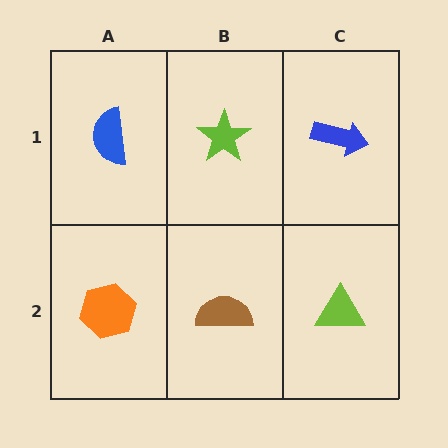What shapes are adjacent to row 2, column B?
A lime star (row 1, column B), an orange hexagon (row 2, column A), a lime triangle (row 2, column C).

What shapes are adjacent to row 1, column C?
A lime triangle (row 2, column C), a lime star (row 1, column B).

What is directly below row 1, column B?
A brown semicircle.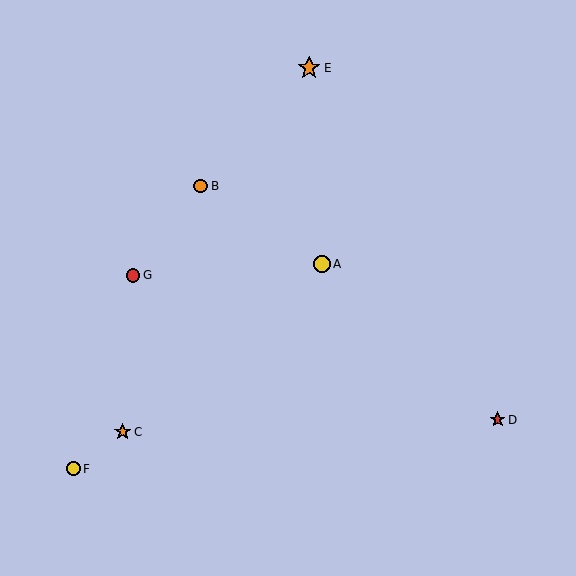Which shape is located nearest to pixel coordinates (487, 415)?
The red star (labeled D) at (498, 420) is nearest to that location.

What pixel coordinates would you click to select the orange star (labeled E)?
Click at (309, 68) to select the orange star E.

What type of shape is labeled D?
Shape D is a red star.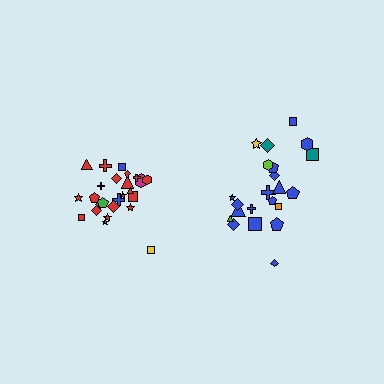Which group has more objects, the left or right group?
The left group.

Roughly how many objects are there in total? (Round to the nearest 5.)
Roughly 45 objects in total.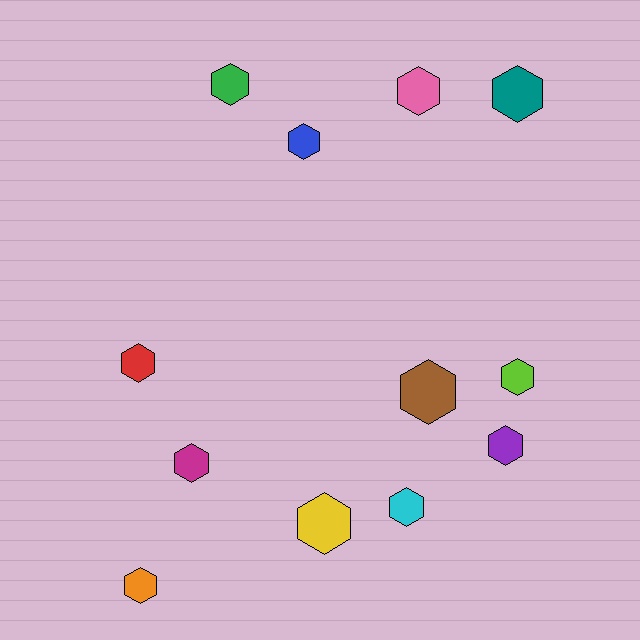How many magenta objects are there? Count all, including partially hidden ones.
There is 1 magenta object.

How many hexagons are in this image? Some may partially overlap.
There are 12 hexagons.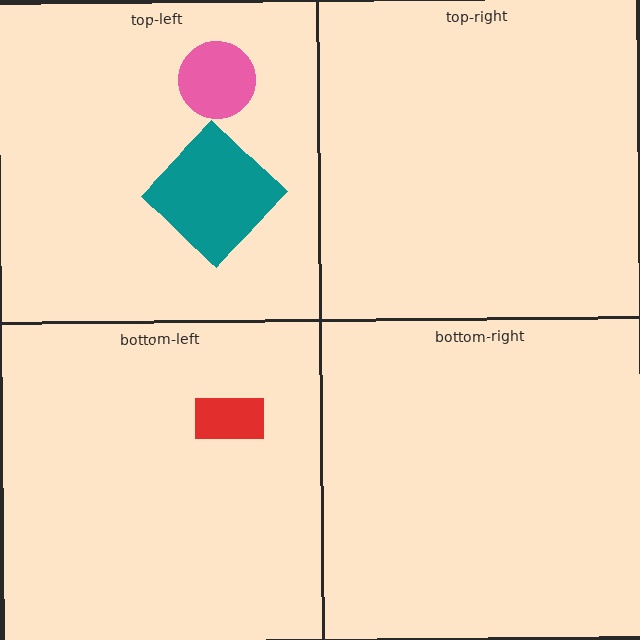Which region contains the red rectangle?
The bottom-left region.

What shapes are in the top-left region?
The pink circle, the teal diamond.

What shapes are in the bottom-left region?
The red rectangle.